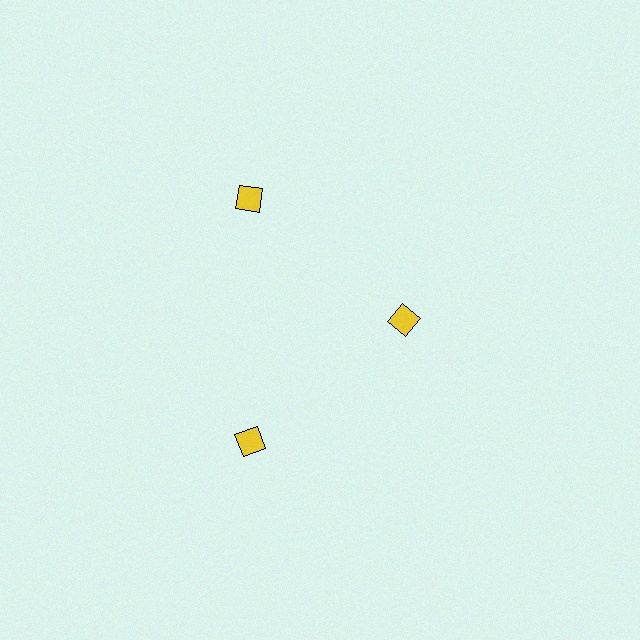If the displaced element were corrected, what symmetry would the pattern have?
It would have 3-fold rotational symmetry — the pattern would map onto itself every 120 degrees.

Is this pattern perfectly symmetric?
No. The 3 yellow diamonds are arranged in a ring, but one element near the 3 o'clock position is pulled inward toward the center, breaking the 3-fold rotational symmetry.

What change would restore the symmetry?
The symmetry would be restored by moving it outward, back onto the ring so that all 3 diamonds sit at equal angles and equal distance from the center.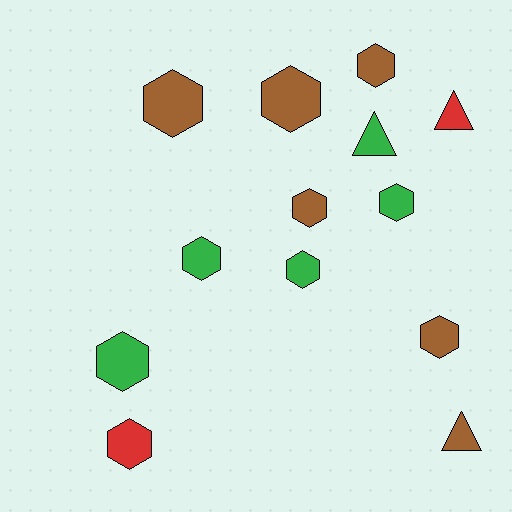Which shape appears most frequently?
Hexagon, with 10 objects.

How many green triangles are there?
There is 1 green triangle.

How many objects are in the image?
There are 13 objects.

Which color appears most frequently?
Brown, with 6 objects.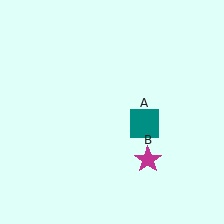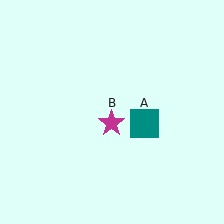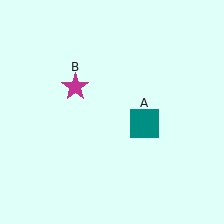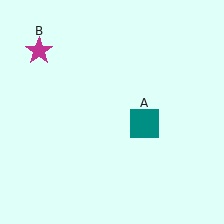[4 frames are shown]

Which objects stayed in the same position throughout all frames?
Teal square (object A) remained stationary.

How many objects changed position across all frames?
1 object changed position: magenta star (object B).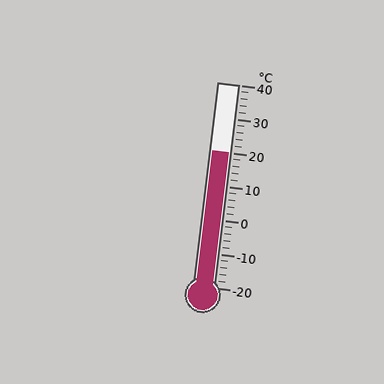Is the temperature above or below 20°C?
The temperature is at 20°C.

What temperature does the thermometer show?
The thermometer shows approximately 20°C.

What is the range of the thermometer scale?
The thermometer scale ranges from -20°C to 40°C.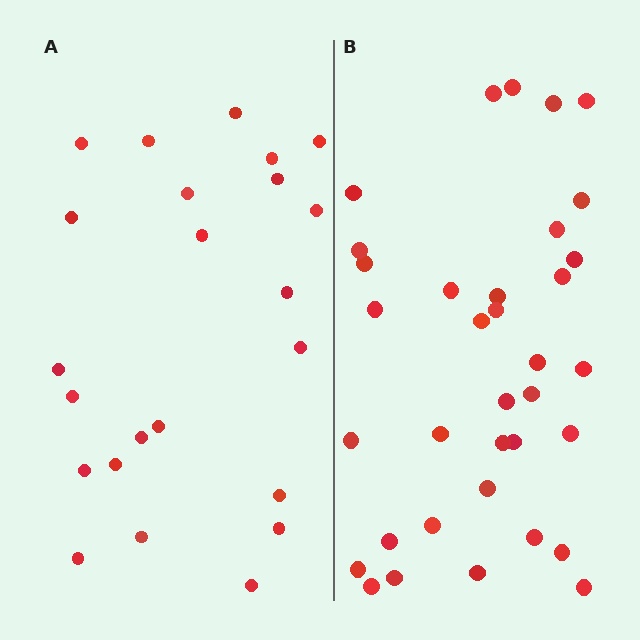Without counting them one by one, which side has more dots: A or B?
Region B (the right region) has more dots.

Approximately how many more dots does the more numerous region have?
Region B has roughly 12 or so more dots than region A.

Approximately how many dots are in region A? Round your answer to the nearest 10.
About 20 dots. (The exact count is 23, which rounds to 20.)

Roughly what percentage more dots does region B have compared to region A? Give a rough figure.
About 50% more.